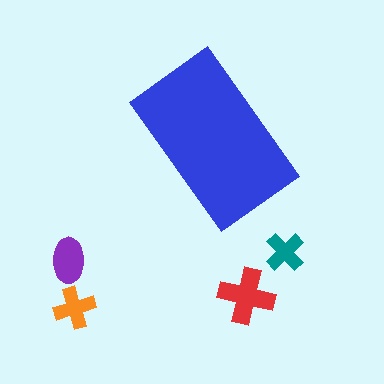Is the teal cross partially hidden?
No, the teal cross is fully visible.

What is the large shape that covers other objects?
A blue rectangle.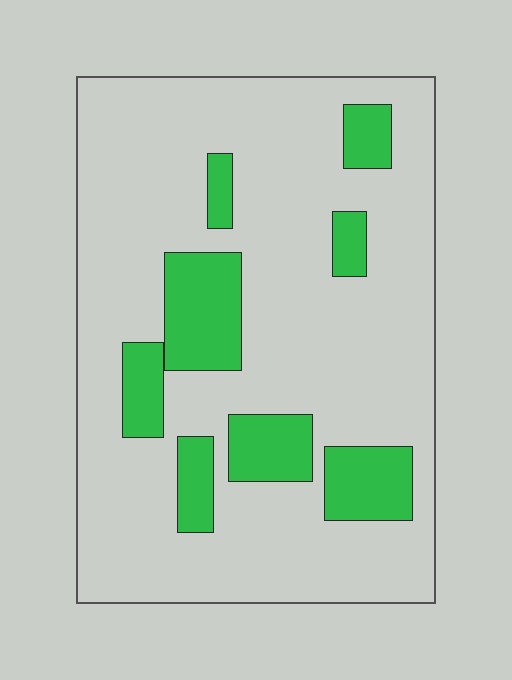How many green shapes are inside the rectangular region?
8.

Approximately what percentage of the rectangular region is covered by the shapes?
Approximately 20%.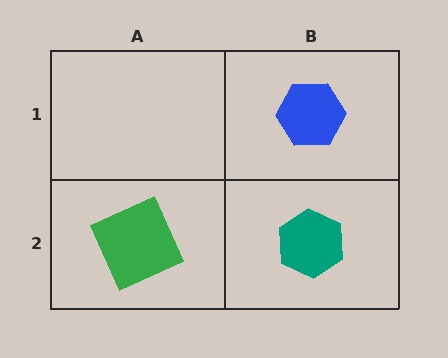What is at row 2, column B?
A teal hexagon.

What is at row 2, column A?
A green square.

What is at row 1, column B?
A blue hexagon.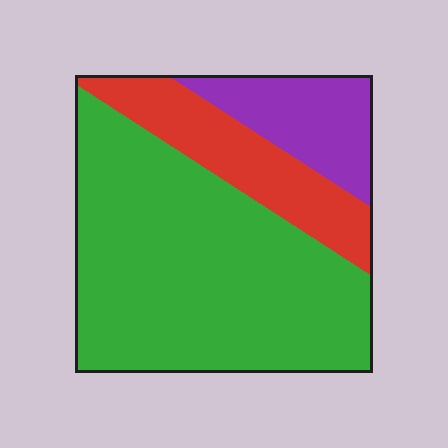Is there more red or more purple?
Red.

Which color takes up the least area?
Purple, at roughly 15%.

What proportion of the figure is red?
Red covers around 20% of the figure.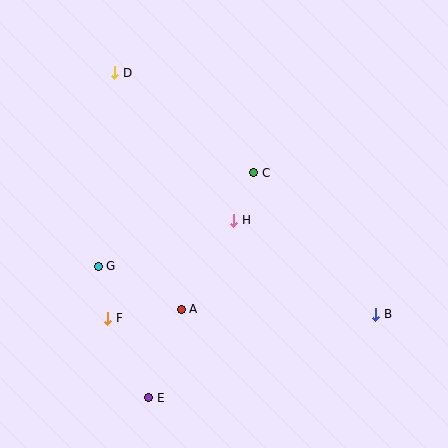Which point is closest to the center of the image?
Point H at (234, 220) is closest to the center.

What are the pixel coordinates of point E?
Point E is at (149, 398).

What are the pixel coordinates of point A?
Point A is at (181, 309).